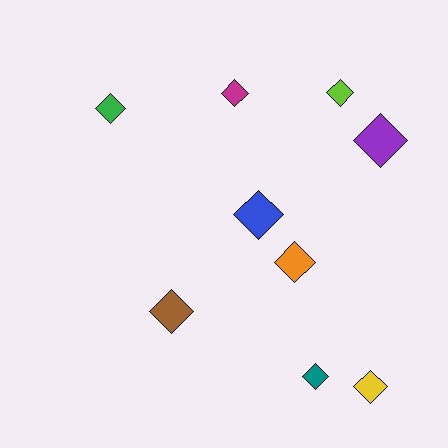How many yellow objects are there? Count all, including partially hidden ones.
There is 1 yellow object.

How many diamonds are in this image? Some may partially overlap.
There are 9 diamonds.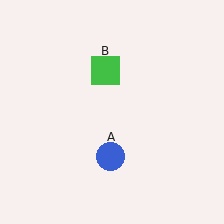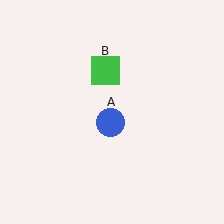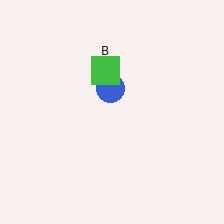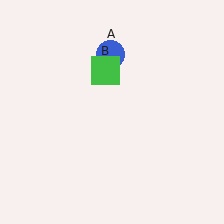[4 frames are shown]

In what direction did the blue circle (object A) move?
The blue circle (object A) moved up.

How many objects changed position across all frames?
1 object changed position: blue circle (object A).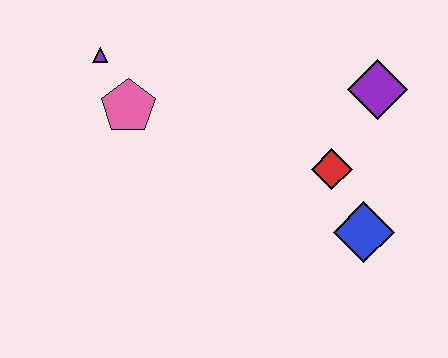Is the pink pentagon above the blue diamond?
Yes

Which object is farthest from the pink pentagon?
The blue diamond is farthest from the pink pentagon.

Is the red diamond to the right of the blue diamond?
No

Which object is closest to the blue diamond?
The red diamond is closest to the blue diamond.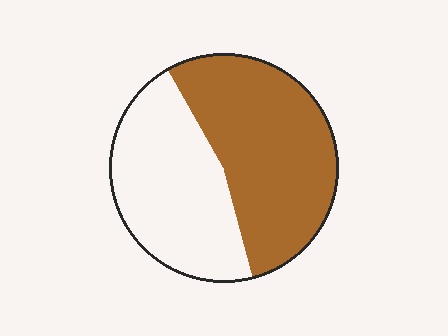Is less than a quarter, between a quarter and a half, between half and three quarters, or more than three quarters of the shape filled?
Between half and three quarters.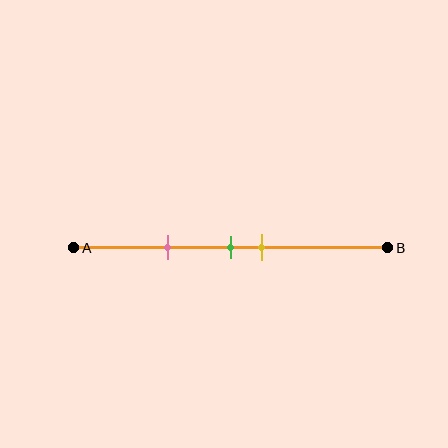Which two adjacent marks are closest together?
The green and yellow marks are the closest adjacent pair.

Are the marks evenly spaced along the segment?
No, the marks are not evenly spaced.